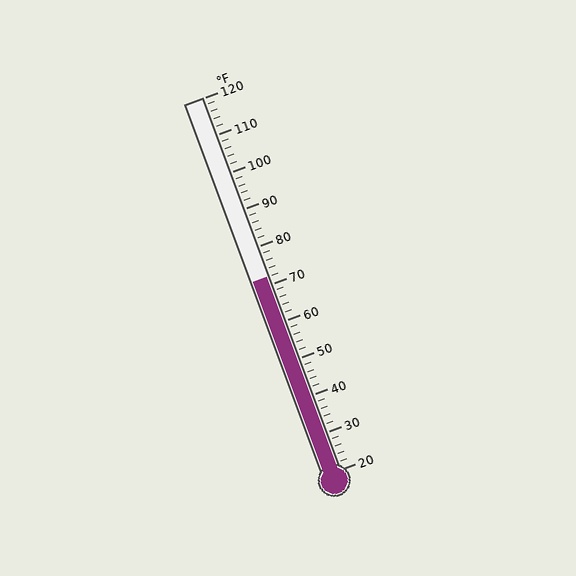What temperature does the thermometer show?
The thermometer shows approximately 72°F.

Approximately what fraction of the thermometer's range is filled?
The thermometer is filled to approximately 50% of its range.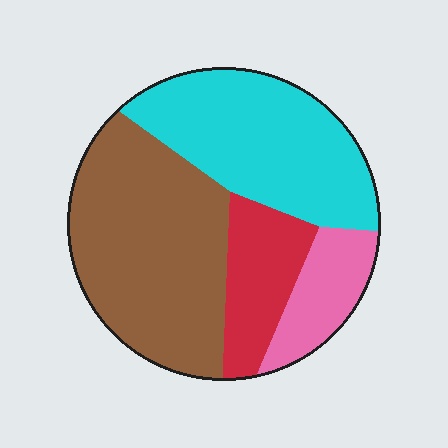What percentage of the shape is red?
Red covers around 15% of the shape.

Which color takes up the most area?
Brown, at roughly 40%.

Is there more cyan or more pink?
Cyan.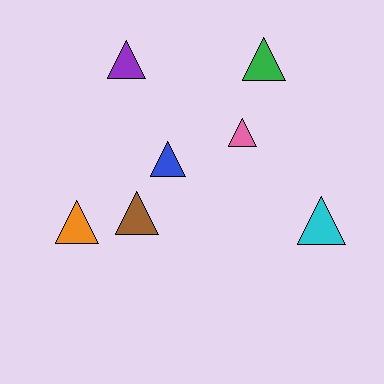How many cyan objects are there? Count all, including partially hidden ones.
There is 1 cyan object.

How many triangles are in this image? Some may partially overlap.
There are 7 triangles.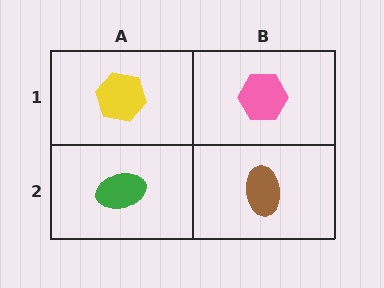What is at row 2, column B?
A brown ellipse.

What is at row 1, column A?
A yellow hexagon.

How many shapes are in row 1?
2 shapes.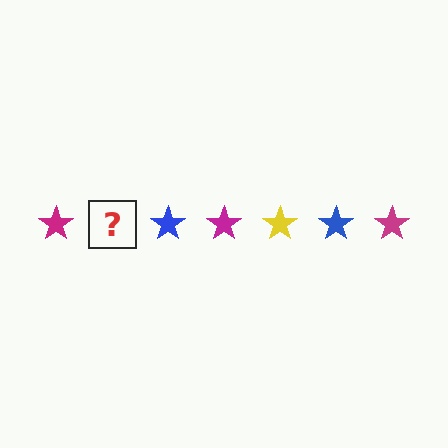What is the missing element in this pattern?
The missing element is a yellow star.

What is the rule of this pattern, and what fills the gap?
The rule is that the pattern cycles through magenta, yellow, blue stars. The gap should be filled with a yellow star.